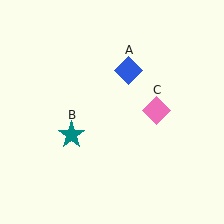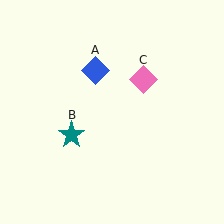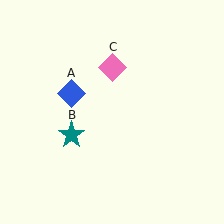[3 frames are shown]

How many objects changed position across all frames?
2 objects changed position: blue diamond (object A), pink diamond (object C).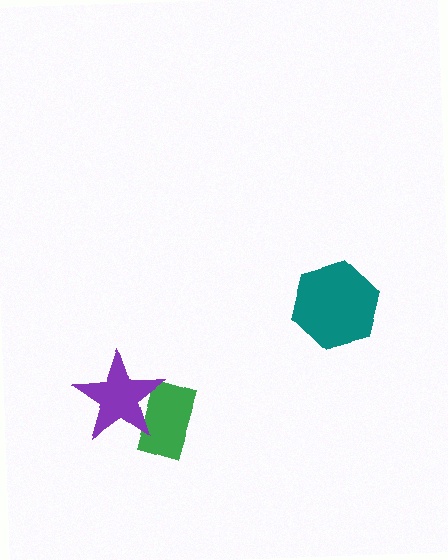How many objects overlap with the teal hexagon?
0 objects overlap with the teal hexagon.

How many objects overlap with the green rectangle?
1 object overlaps with the green rectangle.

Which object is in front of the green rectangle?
The purple star is in front of the green rectangle.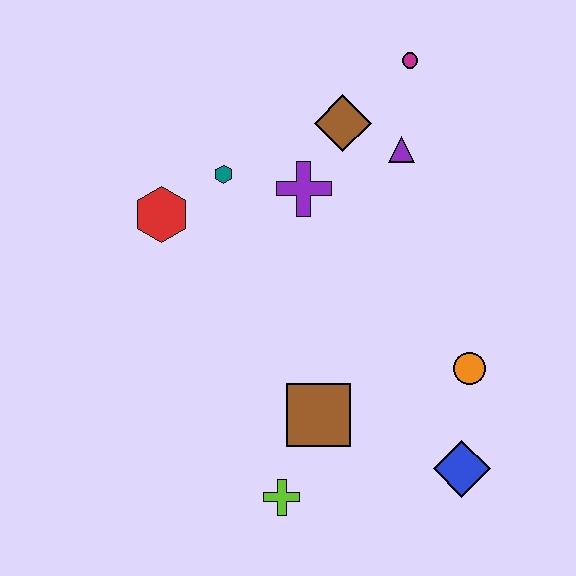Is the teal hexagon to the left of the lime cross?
Yes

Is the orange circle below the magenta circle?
Yes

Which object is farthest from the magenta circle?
The lime cross is farthest from the magenta circle.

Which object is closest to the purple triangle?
The brown diamond is closest to the purple triangle.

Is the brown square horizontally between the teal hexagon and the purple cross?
No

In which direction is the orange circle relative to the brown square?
The orange circle is to the right of the brown square.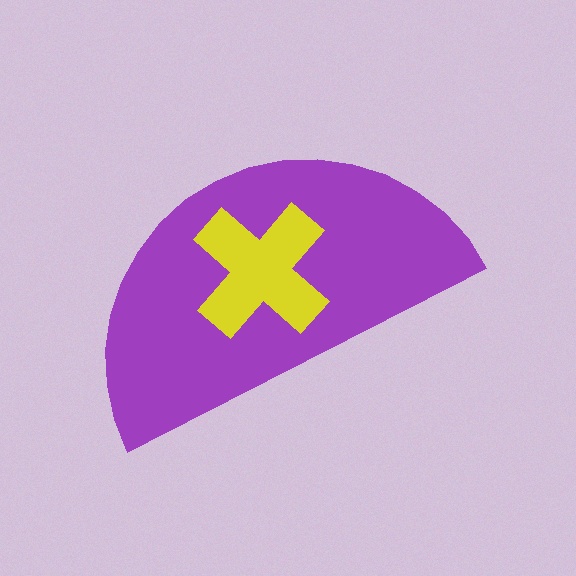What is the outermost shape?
The purple semicircle.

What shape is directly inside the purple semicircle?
The yellow cross.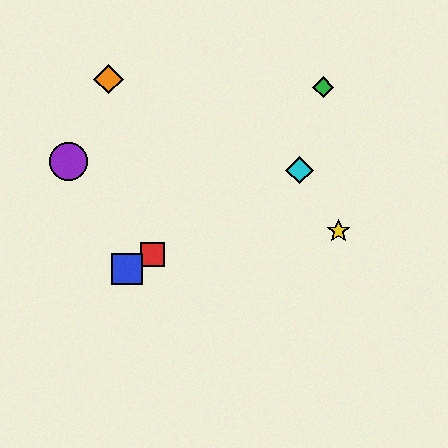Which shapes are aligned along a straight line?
The red square, the blue square, the cyan diamond are aligned along a straight line.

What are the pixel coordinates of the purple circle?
The purple circle is at (69, 161).